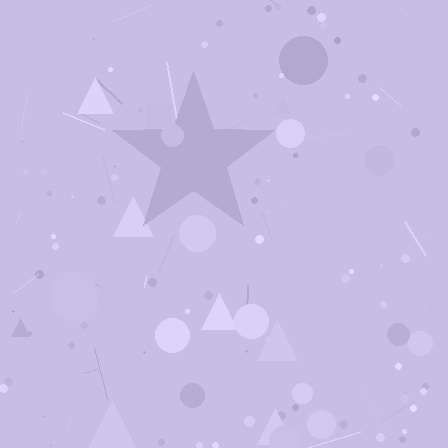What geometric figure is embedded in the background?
A star is embedded in the background.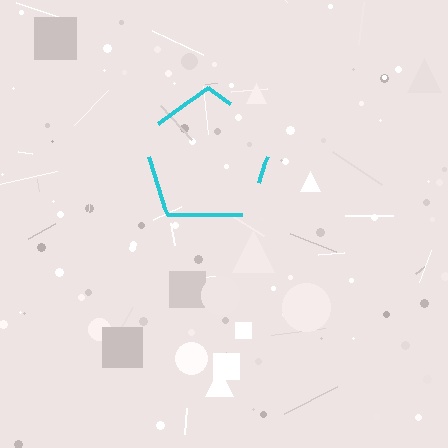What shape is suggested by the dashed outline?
The dashed outline suggests a pentagon.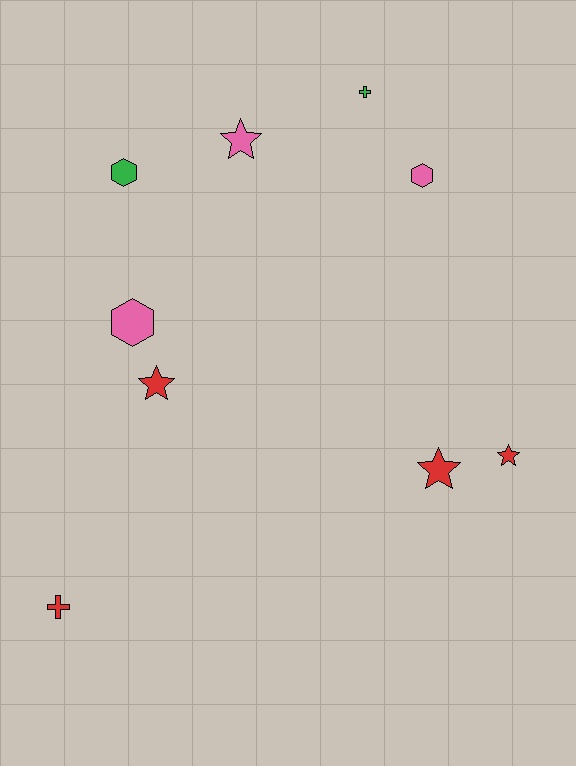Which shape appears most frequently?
Star, with 4 objects.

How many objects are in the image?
There are 9 objects.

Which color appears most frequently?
Red, with 4 objects.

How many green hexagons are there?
There is 1 green hexagon.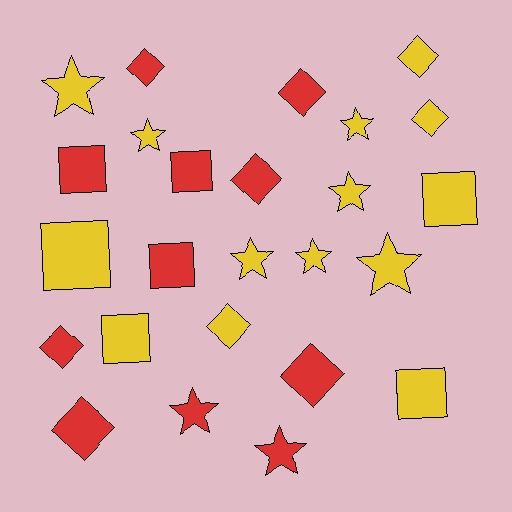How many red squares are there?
There are 3 red squares.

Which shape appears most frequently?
Star, with 9 objects.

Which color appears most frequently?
Yellow, with 14 objects.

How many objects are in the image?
There are 25 objects.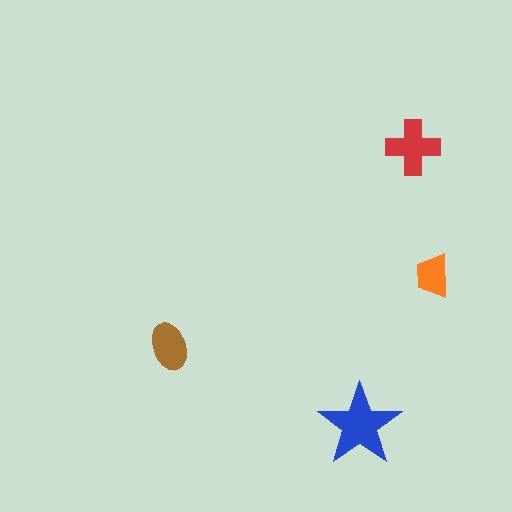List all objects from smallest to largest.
The orange trapezoid, the brown ellipse, the red cross, the blue star.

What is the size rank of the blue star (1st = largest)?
1st.